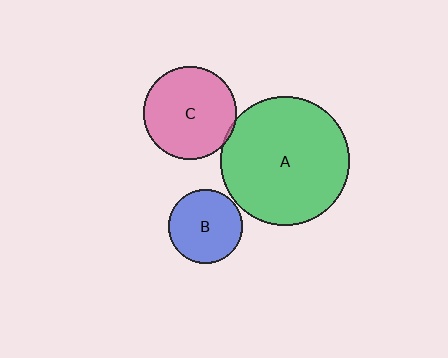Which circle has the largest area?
Circle A (green).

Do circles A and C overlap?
Yes.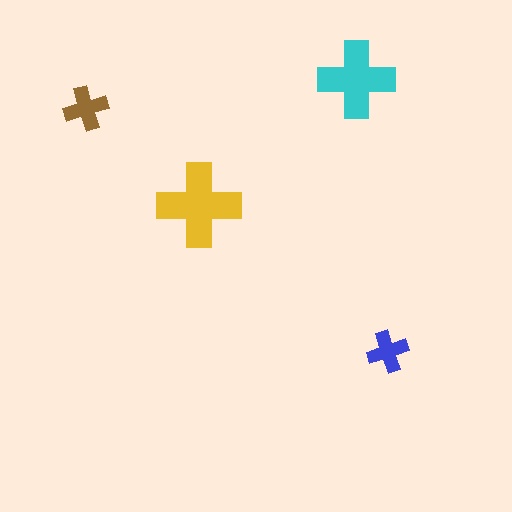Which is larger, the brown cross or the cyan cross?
The cyan one.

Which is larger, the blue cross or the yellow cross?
The yellow one.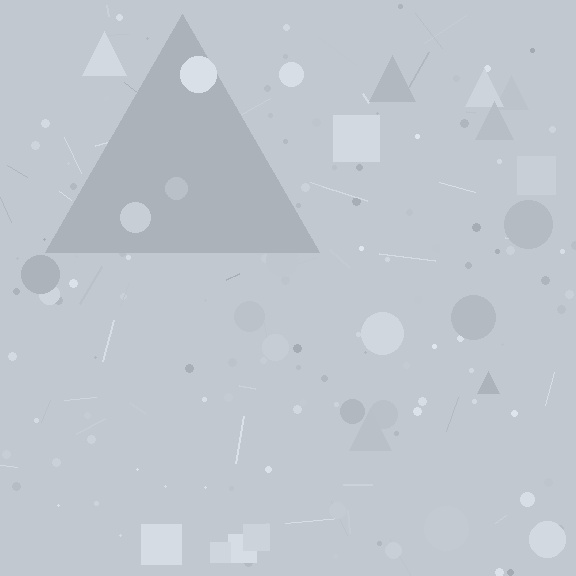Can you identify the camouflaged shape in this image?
The camouflaged shape is a triangle.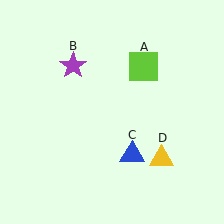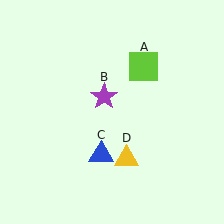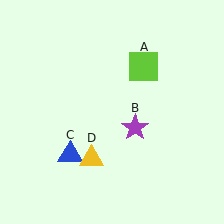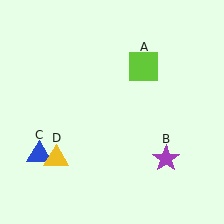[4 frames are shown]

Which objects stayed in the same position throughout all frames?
Lime square (object A) remained stationary.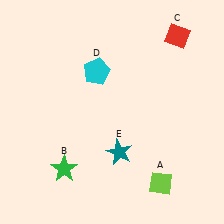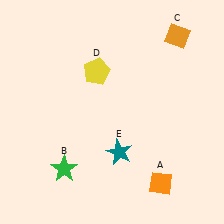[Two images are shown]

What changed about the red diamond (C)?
In Image 1, C is red. In Image 2, it changed to orange.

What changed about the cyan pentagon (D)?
In Image 1, D is cyan. In Image 2, it changed to yellow.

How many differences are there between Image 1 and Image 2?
There are 3 differences between the two images.